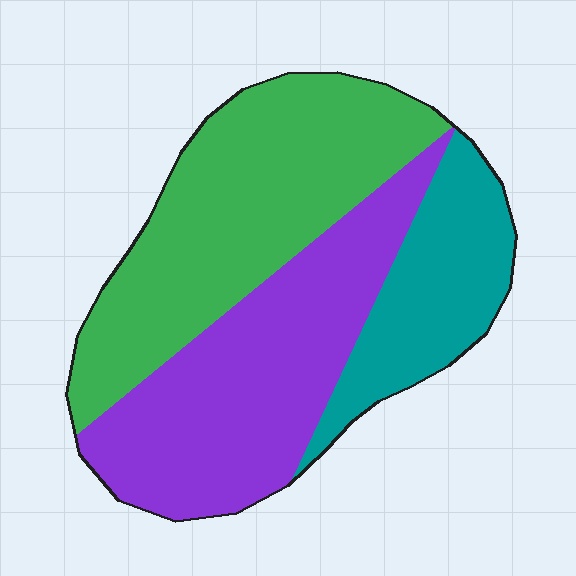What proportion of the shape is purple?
Purple takes up about three eighths (3/8) of the shape.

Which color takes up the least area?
Teal, at roughly 20%.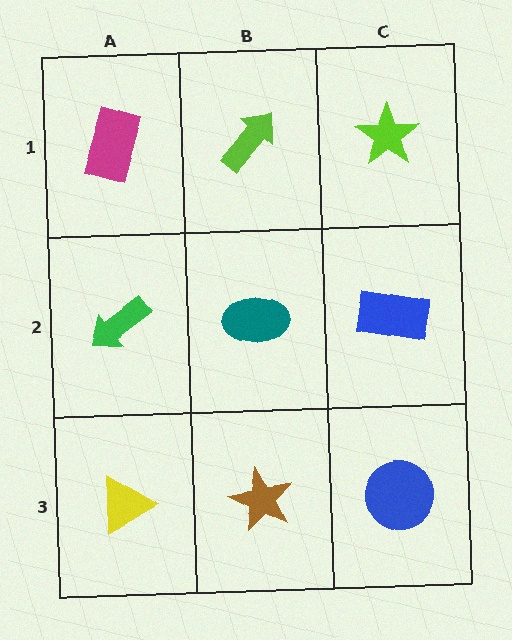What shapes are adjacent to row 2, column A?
A magenta rectangle (row 1, column A), a yellow triangle (row 3, column A), a teal ellipse (row 2, column B).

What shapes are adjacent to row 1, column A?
A green arrow (row 2, column A), a lime arrow (row 1, column B).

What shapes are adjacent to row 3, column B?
A teal ellipse (row 2, column B), a yellow triangle (row 3, column A), a blue circle (row 3, column C).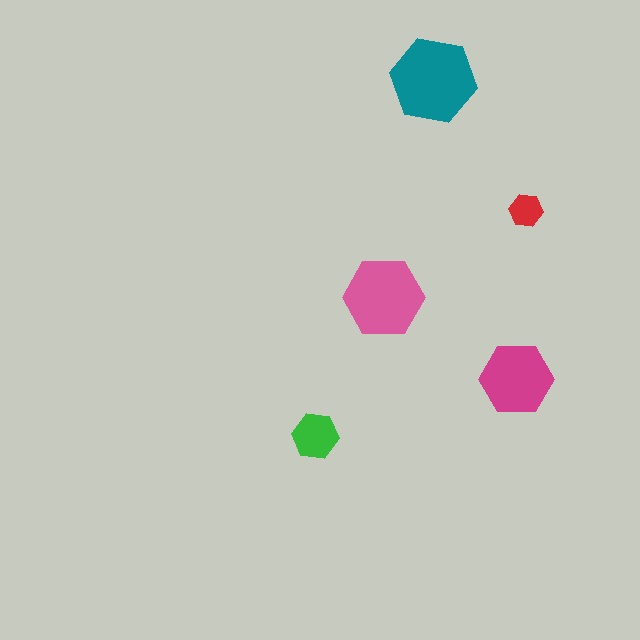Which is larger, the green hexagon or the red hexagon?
The green one.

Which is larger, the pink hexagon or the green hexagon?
The pink one.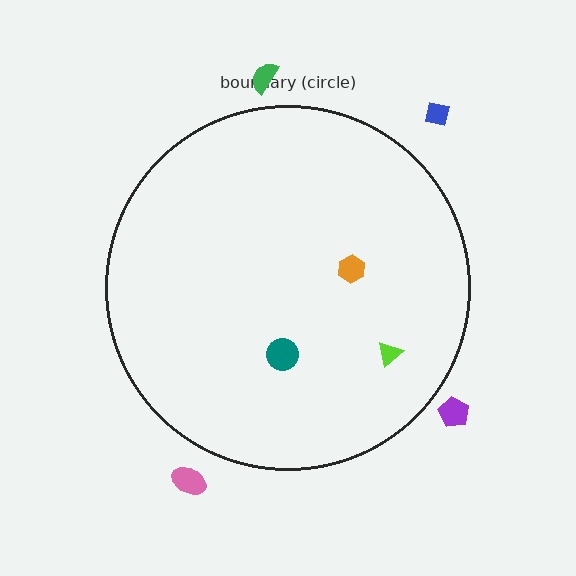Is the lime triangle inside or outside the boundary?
Inside.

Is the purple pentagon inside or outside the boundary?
Outside.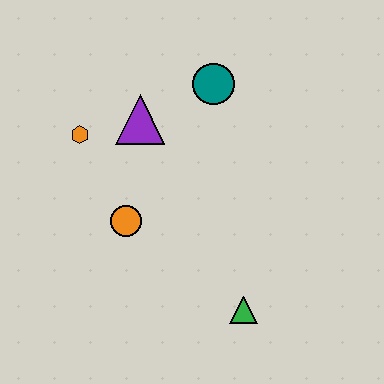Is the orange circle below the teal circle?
Yes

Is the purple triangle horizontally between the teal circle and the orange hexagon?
Yes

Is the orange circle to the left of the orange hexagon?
No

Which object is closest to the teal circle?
The purple triangle is closest to the teal circle.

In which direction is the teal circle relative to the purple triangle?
The teal circle is to the right of the purple triangle.